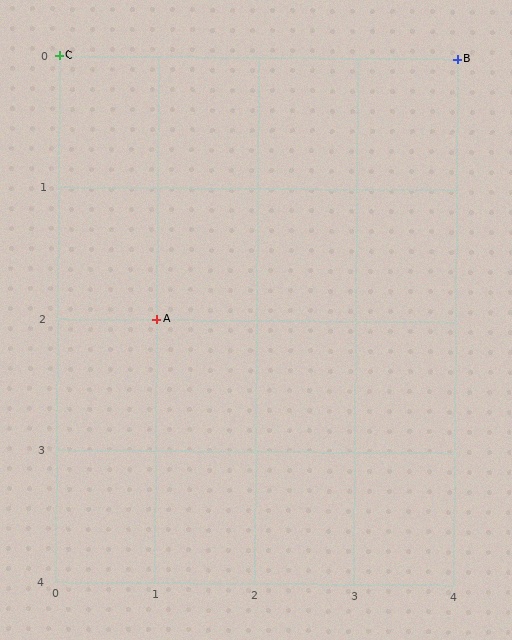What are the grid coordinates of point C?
Point C is at grid coordinates (0, 0).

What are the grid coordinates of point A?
Point A is at grid coordinates (1, 2).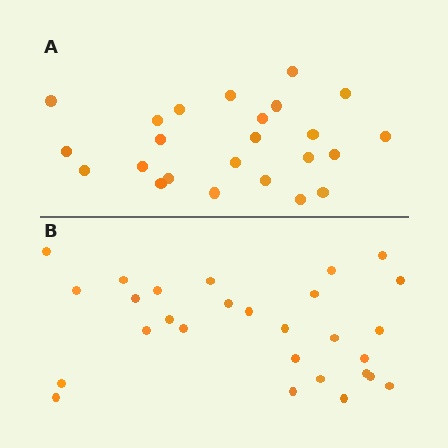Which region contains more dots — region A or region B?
Region B (the bottom region) has more dots.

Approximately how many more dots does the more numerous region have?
Region B has about 4 more dots than region A.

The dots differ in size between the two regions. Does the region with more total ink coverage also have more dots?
No. Region A has more total ink coverage because its dots are larger, but region B actually contains more individual dots. Total area can be misleading — the number of items is what matters here.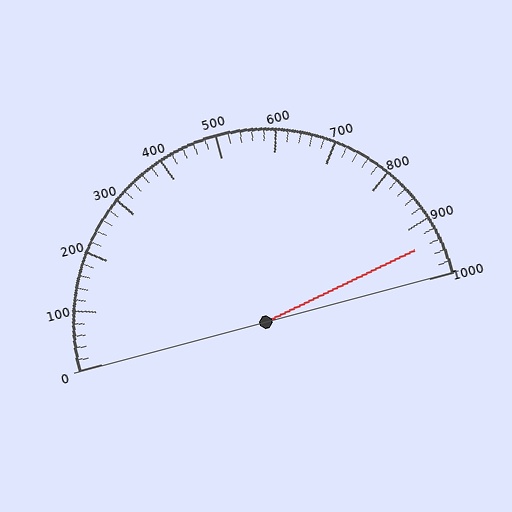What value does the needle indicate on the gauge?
The needle indicates approximately 940.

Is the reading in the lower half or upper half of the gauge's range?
The reading is in the upper half of the range (0 to 1000).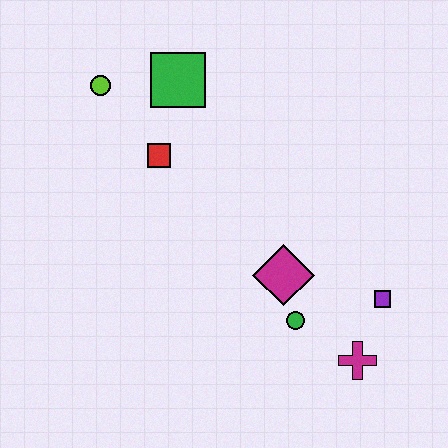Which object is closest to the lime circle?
The green square is closest to the lime circle.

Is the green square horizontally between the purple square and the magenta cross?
No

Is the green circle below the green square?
Yes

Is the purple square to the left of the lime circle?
No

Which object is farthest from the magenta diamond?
The lime circle is farthest from the magenta diamond.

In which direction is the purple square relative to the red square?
The purple square is to the right of the red square.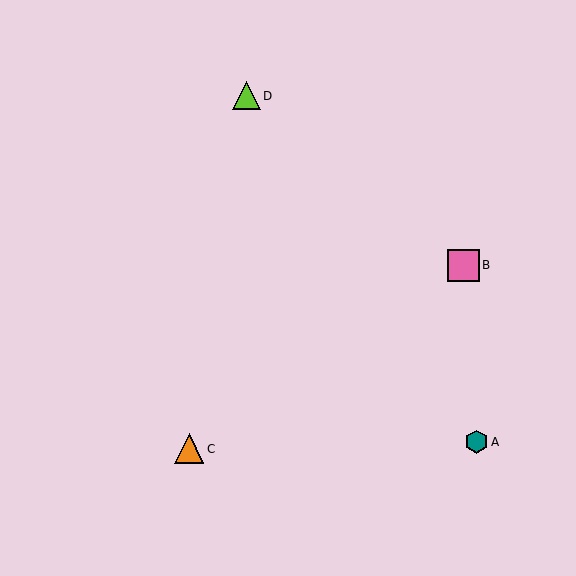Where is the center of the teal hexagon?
The center of the teal hexagon is at (477, 442).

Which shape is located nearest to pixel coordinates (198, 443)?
The orange triangle (labeled C) at (189, 449) is nearest to that location.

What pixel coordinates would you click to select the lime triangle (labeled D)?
Click at (246, 96) to select the lime triangle D.